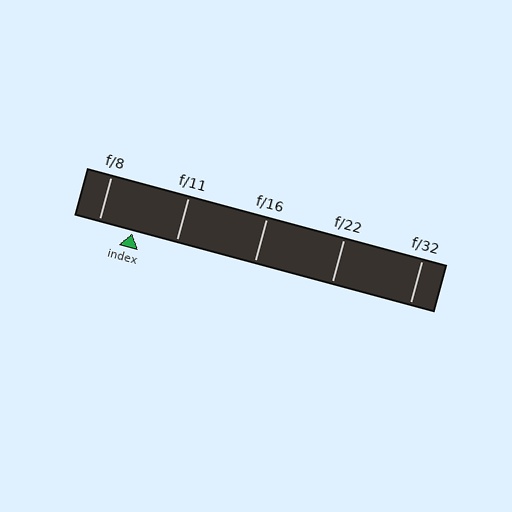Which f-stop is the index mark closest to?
The index mark is closest to f/8.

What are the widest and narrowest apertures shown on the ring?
The widest aperture shown is f/8 and the narrowest is f/32.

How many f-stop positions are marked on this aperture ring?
There are 5 f-stop positions marked.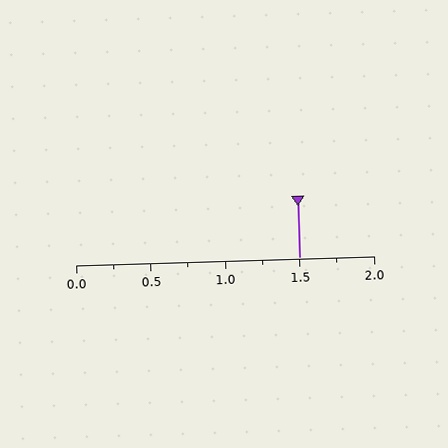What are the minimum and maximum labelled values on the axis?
The axis runs from 0.0 to 2.0.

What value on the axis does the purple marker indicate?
The marker indicates approximately 1.5.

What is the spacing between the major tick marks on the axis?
The major ticks are spaced 0.5 apart.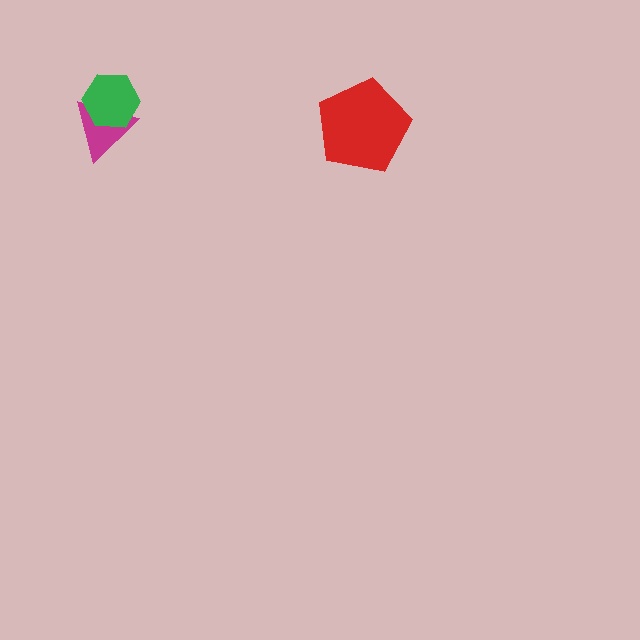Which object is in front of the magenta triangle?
The green hexagon is in front of the magenta triangle.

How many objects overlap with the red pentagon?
0 objects overlap with the red pentagon.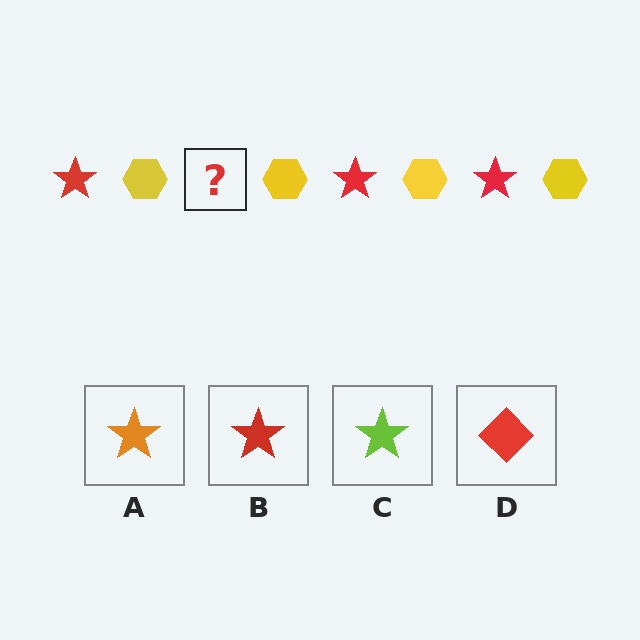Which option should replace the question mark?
Option B.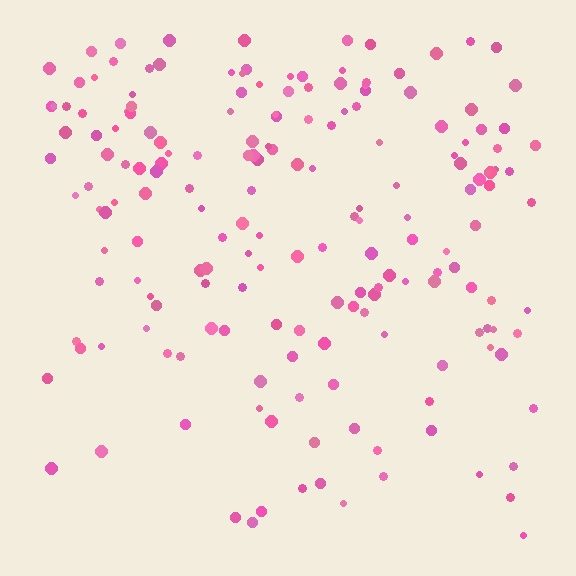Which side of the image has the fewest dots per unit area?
The bottom.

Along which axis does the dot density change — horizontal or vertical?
Vertical.